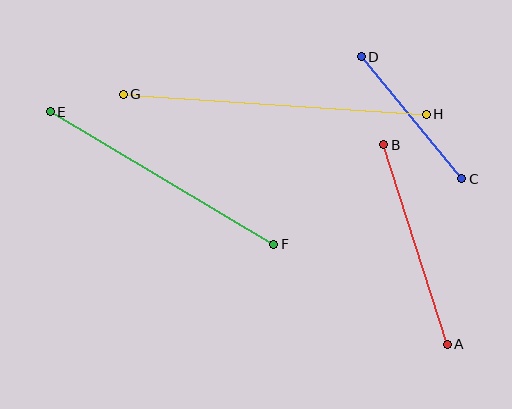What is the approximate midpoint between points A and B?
The midpoint is at approximately (415, 245) pixels.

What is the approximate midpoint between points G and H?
The midpoint is at approximately (275, 104) pixels.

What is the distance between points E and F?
The distance is approximately 260 pixels.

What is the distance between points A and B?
The distance is approximately 210 pixels.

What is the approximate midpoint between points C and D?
The midpoint is at approximately (412, 118) pixels.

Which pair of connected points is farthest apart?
Points G and H are farthest apart.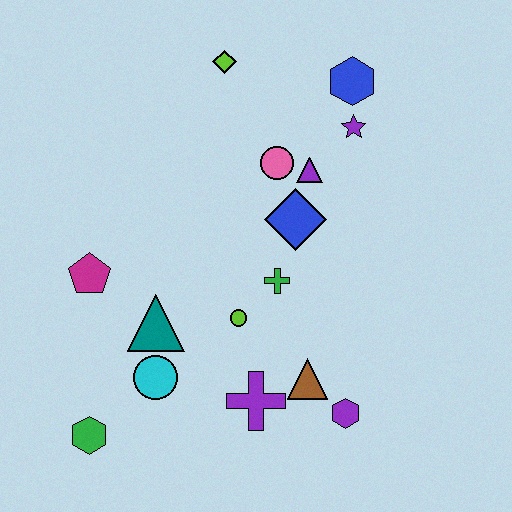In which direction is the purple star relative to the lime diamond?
The purple star is to the right of the lime diamond.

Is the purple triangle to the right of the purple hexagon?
No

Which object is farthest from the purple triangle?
The green hexagon is farthest from the purple triangle.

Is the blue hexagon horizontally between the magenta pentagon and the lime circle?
No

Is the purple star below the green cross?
No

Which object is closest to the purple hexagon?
The brown triangle is closest to the purple hexagon.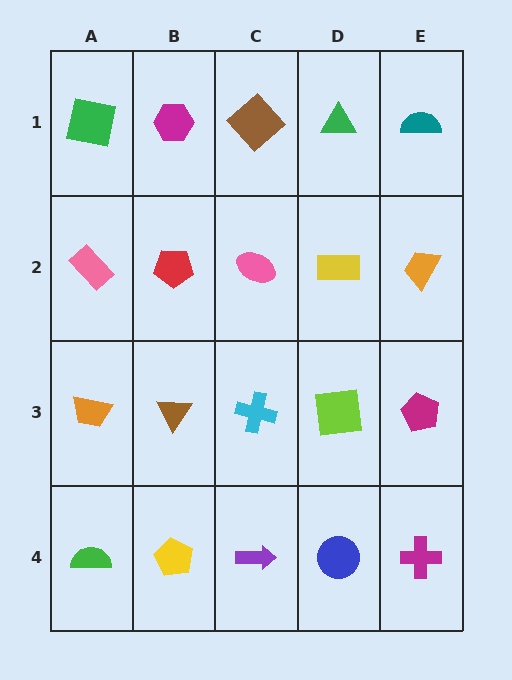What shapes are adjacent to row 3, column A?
A pink rectangle (row 2, column A), a green semicircle (row 4, column A), a brown triangle (row 3, column B).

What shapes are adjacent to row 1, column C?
A pink ellipse (row 2, column C), a magenta hexagon (row 1, column B), a green triangle (row 1, column D).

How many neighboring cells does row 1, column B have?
3.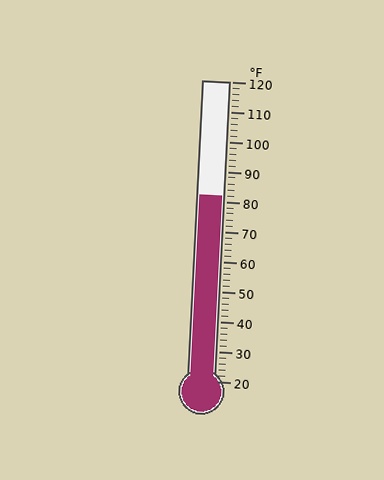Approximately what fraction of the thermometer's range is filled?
The thermometer is filled to approximately 60% of its range.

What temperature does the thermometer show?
The thermometer shows approximately 82°F.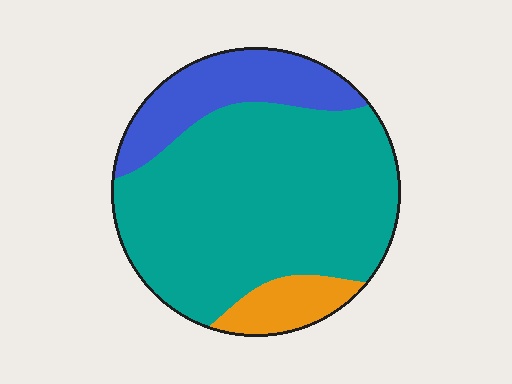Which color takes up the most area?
Teal, at roughly 70%.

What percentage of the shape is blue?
Blue covers around 20% of the shape.